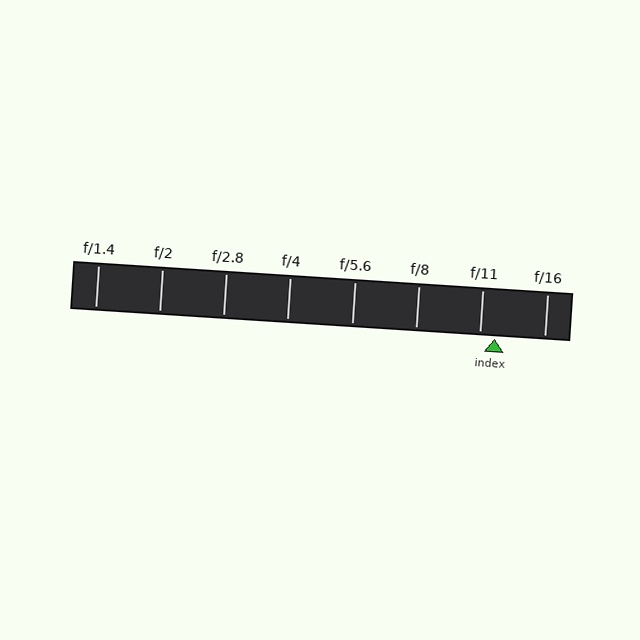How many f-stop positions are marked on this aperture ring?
There are 8 f-stop positions marked.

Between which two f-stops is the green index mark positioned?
The index mark is between f/11 and f/16.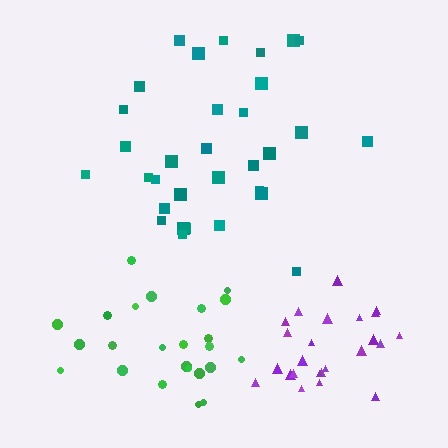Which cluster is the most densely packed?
Purple.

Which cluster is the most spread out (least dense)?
Teal.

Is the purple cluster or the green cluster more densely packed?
Purple.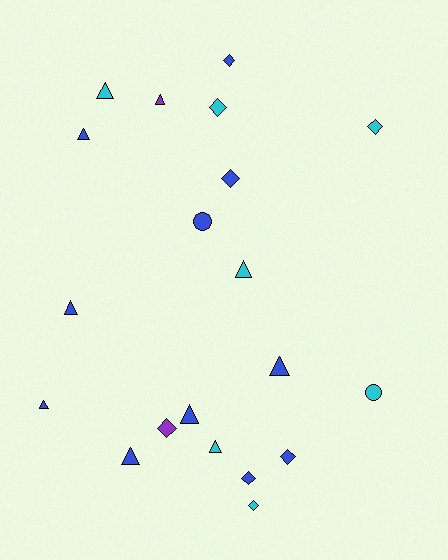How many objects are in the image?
There are 20 objects.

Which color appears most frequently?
Blue, with 11 objects.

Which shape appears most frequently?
Triangle, with 10 objects.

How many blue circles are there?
There is 1 blue circle.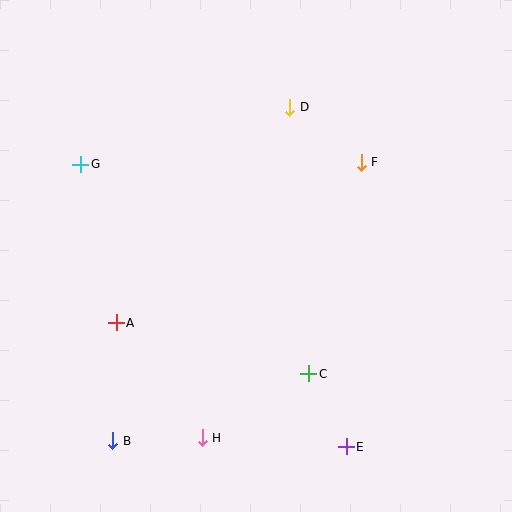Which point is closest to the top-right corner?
Point F is closest to the top-right corner.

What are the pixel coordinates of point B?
Point B is at (113, 441).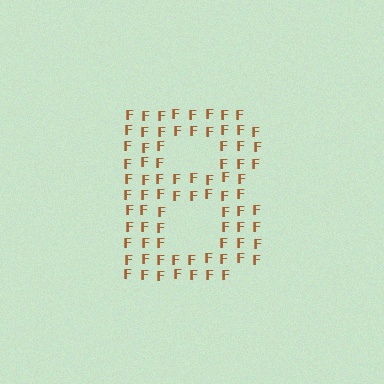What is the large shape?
The large shape is the letter B.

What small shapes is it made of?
It is made of small letter F's.